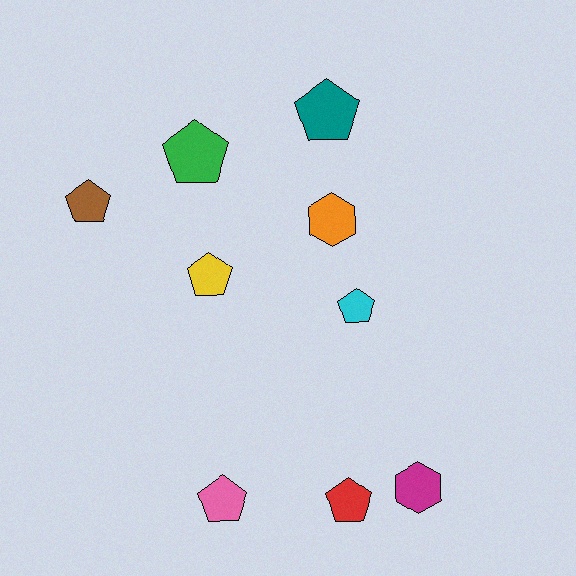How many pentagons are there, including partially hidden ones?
There are 7 pentagons.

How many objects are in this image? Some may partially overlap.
There are 9 objects.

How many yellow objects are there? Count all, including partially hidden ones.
There is 1 yellow object.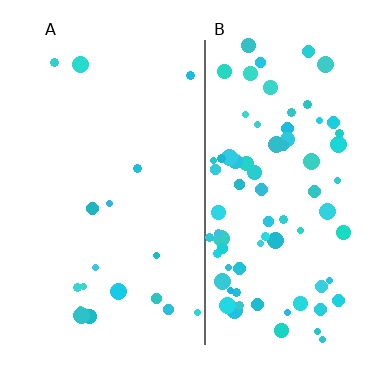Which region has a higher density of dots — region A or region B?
B (the right).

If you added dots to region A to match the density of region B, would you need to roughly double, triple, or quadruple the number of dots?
Approximately quadruple.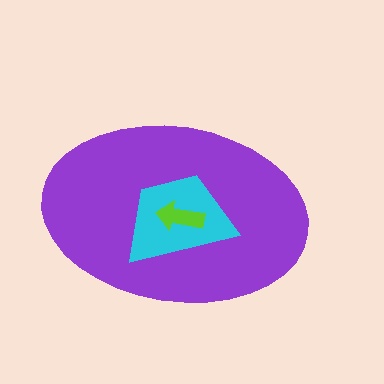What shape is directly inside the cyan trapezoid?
The lime arrow.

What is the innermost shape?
The lime arrow.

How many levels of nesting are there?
3.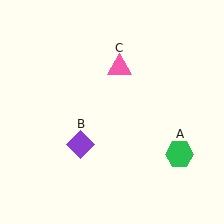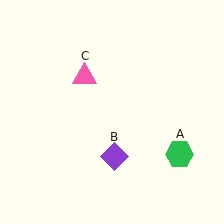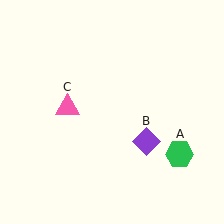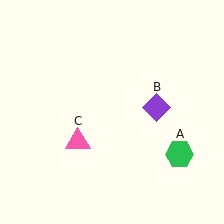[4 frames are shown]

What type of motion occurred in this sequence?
The purple diamond (object B), pink triangle (object C) rotated counterclockwise around the center of the scene.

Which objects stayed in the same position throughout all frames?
Green hexagon (object A) remained stationary.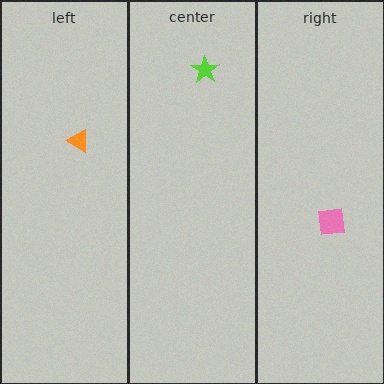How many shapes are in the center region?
1.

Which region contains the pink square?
The right region.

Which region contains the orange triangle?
The left region.